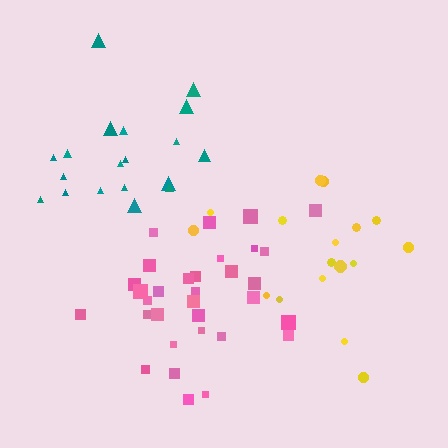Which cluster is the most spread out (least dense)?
Yellow.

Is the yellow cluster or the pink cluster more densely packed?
Pink.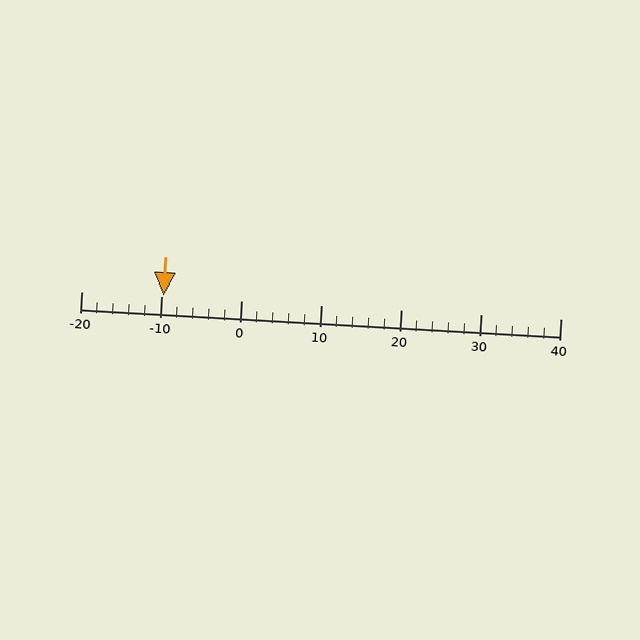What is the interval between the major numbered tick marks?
The major tick marks are spaced 10 units apart.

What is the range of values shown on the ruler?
The ruler shows values from -20 to 40.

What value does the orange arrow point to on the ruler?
The orange arrow points to approximately -10.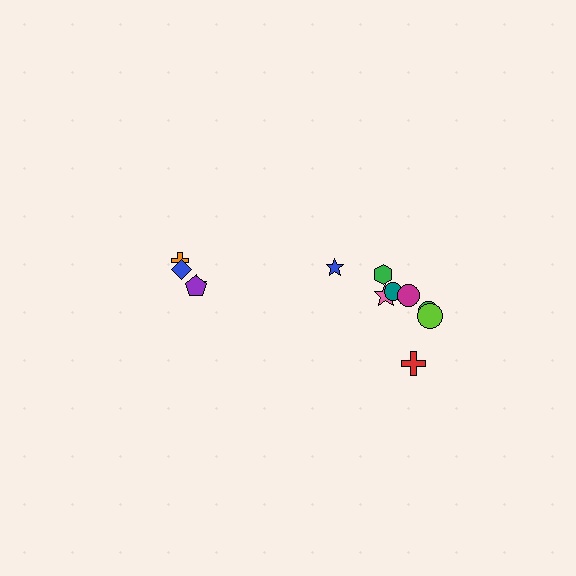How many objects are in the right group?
There are 8 objects.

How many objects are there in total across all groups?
There are 12 objects.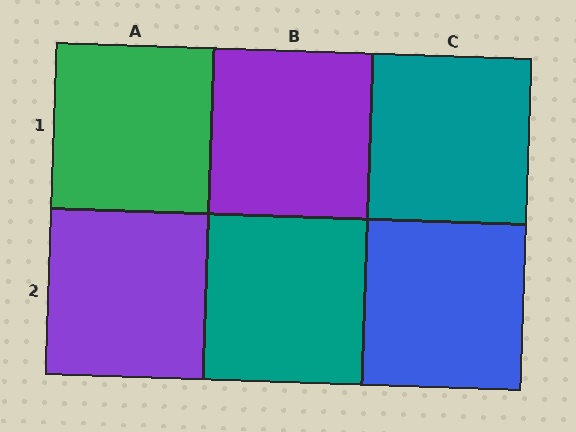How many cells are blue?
1 cell is blue.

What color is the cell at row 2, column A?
Purple.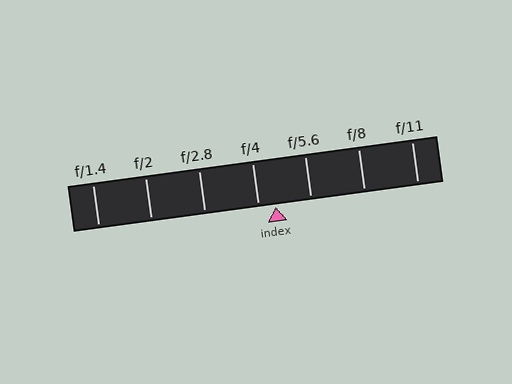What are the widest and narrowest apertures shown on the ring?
The widest aperture shown is f/1.4 and the narrowest is f/11.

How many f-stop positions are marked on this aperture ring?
There are 7 f-stop positions marked.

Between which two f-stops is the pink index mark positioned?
The index mark is between f/4 and f/5.6.